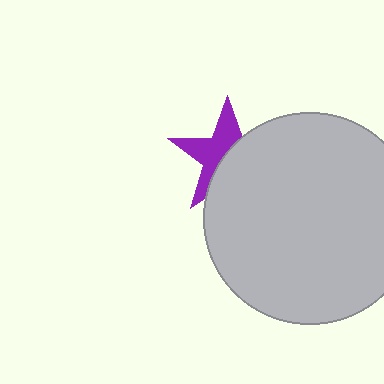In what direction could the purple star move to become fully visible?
The purple star could move toward the upper-left. That would shift it out from behind the light gray circle entirely.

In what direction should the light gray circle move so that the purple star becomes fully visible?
The light gray circle should move toward the lower-right. That is the shortest direction to clear the overlap and leave the purple star fully visible.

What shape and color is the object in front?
The object in front is a light gray circle.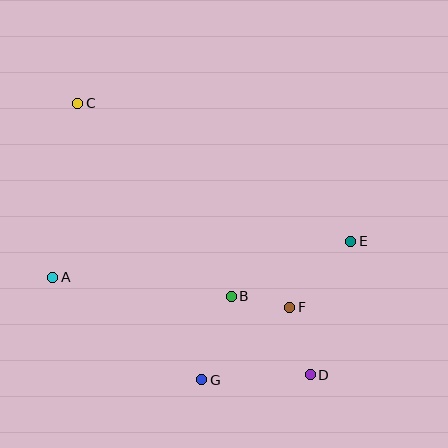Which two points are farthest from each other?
Points C and D are farthest from each other.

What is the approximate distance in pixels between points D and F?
The distance between D and F is approximately 71 pixels.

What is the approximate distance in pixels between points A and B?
The distance between A and B is approximately 180 pixels.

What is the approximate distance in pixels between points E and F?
The distance between E and F is approximately 90 pixels.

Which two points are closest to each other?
Points B and F are closest to each other.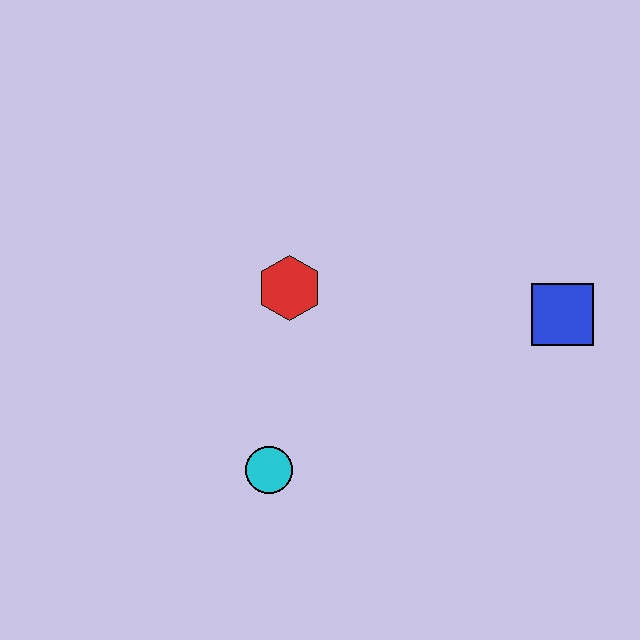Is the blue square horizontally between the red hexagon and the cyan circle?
No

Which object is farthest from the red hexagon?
The blue square is farthest from the red hexagon.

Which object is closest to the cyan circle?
The red hexagon is closest to the cyan circle.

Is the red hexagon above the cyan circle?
Yes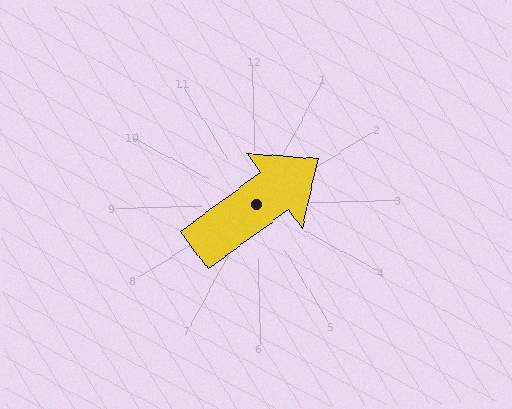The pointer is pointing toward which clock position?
Roughly 2 o'clock.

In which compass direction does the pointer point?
Northeast.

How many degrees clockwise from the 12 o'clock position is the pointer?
Approximately 55 degrees.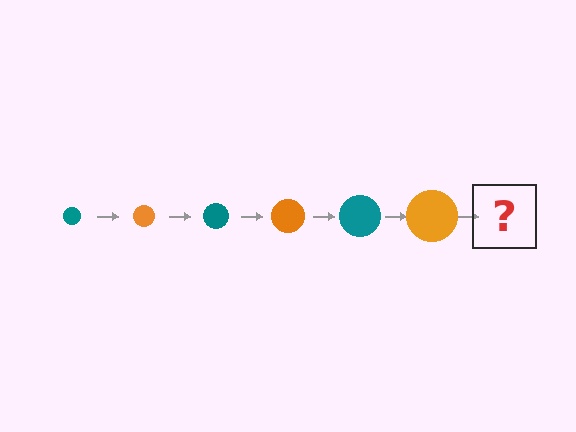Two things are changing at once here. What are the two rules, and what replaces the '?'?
The two rules are that the circle grows larger each step and the color cycles through teal and orange. The '?' should be a teal circle, larger than the previous one.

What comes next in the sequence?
The next element should be a teal circle, larger than the previous one.